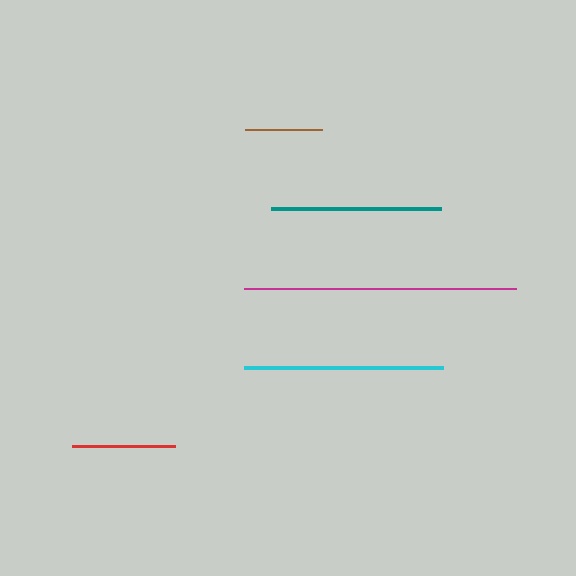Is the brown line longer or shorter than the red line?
The red line is longer than the brown line.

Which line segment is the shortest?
The brown line is the shortest at approximately 77 pixels.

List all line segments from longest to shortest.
From longest to shortest: magenta, cyan, teal, red, brown.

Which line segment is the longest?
The magenta line is the longest at approximately 272 pixels.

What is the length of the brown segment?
The brown segment is approximately 77 pixels long.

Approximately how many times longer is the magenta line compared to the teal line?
The magenta line is approximately 1.6 times the length of the teal line.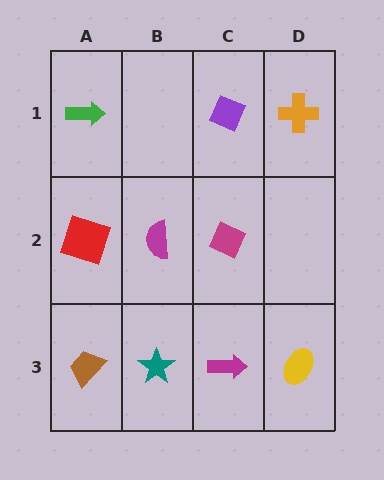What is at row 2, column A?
A red square.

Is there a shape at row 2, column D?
No, that cell is empty.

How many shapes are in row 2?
3 shapes.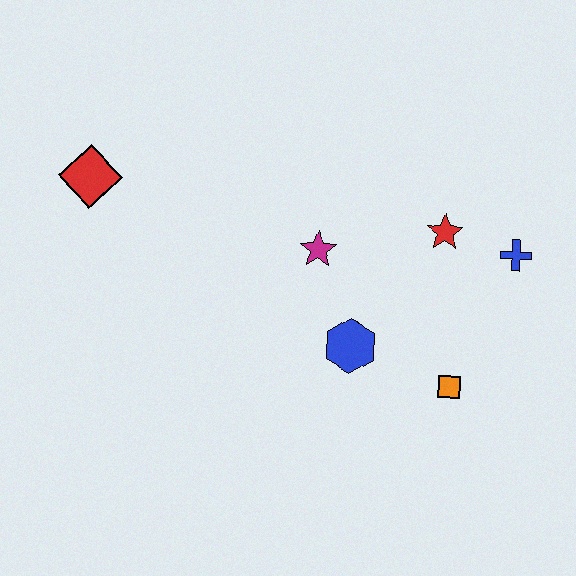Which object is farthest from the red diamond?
The blue cross is farthest from the red diamond.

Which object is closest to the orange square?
The blue hexagon is closest to the orange square.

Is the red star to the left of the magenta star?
No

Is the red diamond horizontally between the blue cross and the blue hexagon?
No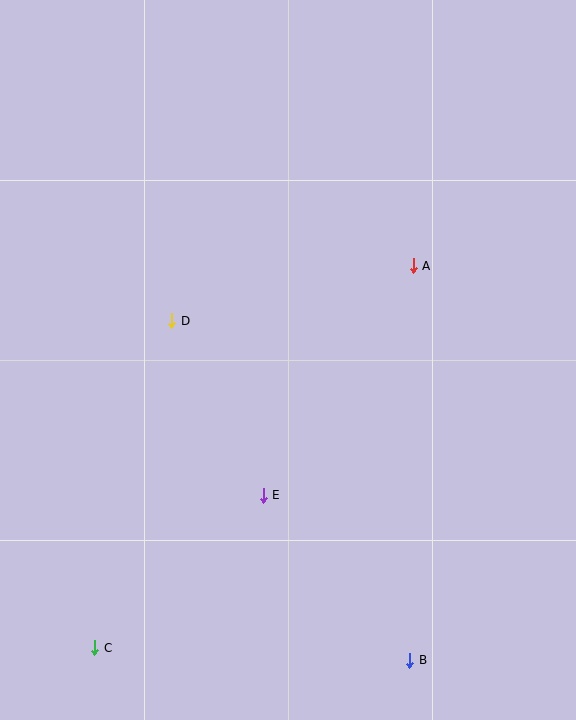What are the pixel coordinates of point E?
Point E is at (263, 496).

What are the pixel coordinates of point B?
Point B is at (410, 660).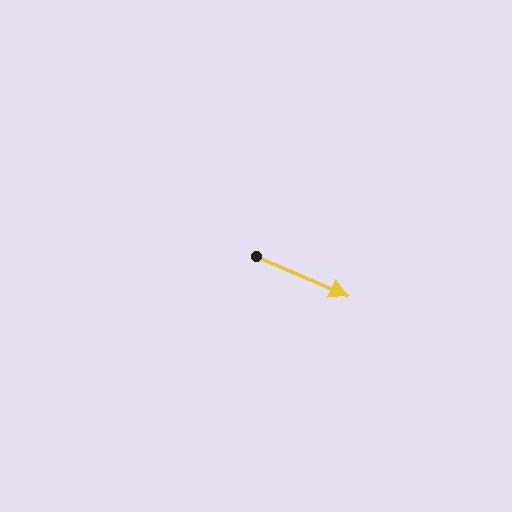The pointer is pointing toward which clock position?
Roughly 4 o'clock.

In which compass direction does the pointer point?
Southeast.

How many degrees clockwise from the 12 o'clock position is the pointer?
Approximately 113 degrees.